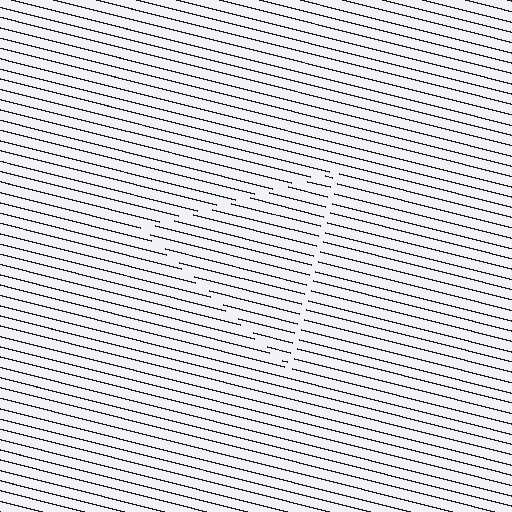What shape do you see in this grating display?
An illusory triangle. The interior of the shape contains the same grating, shifted by half a period — the contour is defined by the phase discontinuity where line-ends from the inner and outer gratings abut.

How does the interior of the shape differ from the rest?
The interior of the shape contains the same grating, shifted by half a period — the contour is defined by the phase discontinuity where line-ends from the inner and outer gratings abut.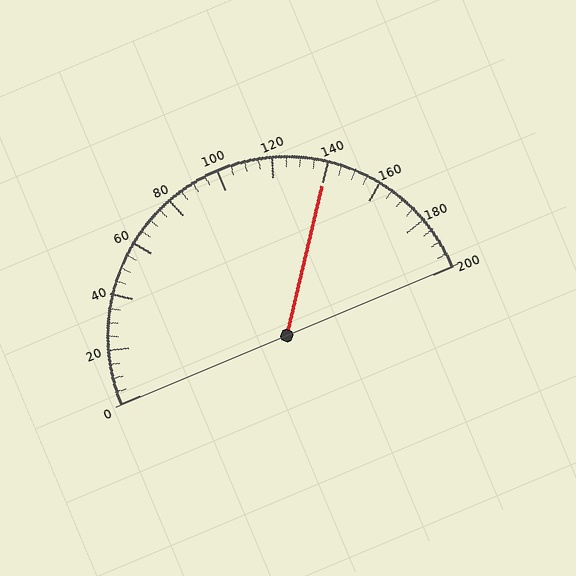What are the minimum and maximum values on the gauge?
The gauge ranges from 0 to 200.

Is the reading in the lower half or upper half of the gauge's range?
The reading is in the upper half of the range (0 to 200).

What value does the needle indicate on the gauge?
The needle indicates approximately 140.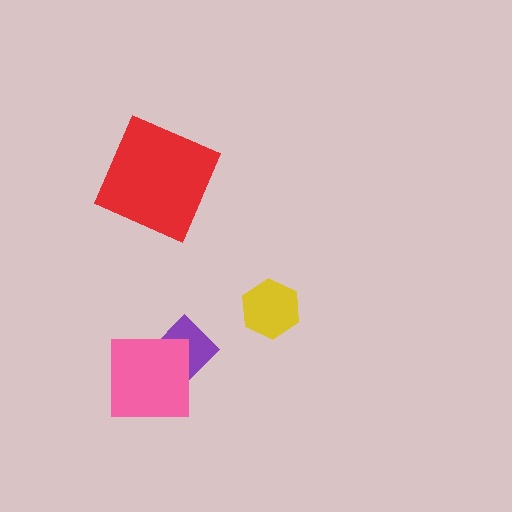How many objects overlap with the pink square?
1 object overlaps with the pink square.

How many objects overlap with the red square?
0 objects overlap with the red square.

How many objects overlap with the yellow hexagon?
0 objects overlap with the yellow hexagon.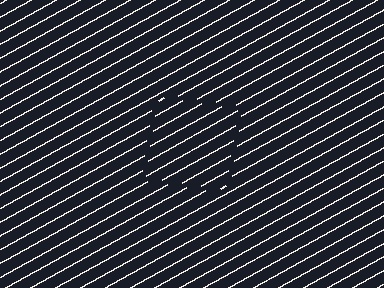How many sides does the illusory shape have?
4 sides — the line-ends trace a square.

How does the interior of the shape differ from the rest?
The interior of the shape contains the same grating, shifted by half a period — the contour is defined by the phase discontinuity where line-ends from the inner and outer gratings abut.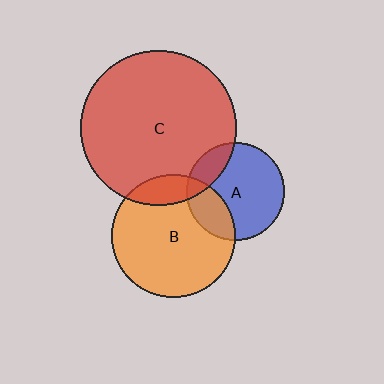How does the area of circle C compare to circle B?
Approximately 1.6 times.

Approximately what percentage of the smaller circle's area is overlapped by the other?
Approximately 25%.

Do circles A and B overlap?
Yes.